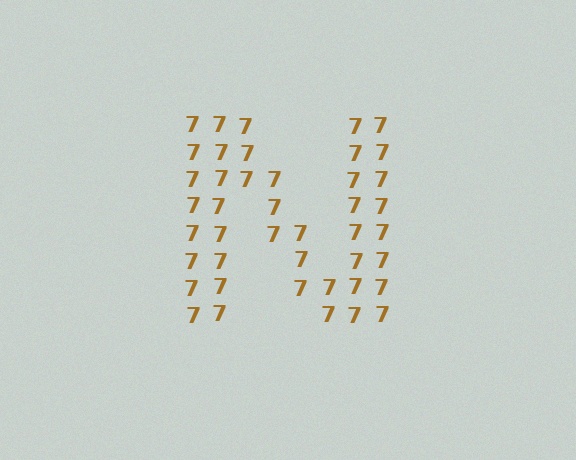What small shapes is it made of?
It is made of small digit 7's.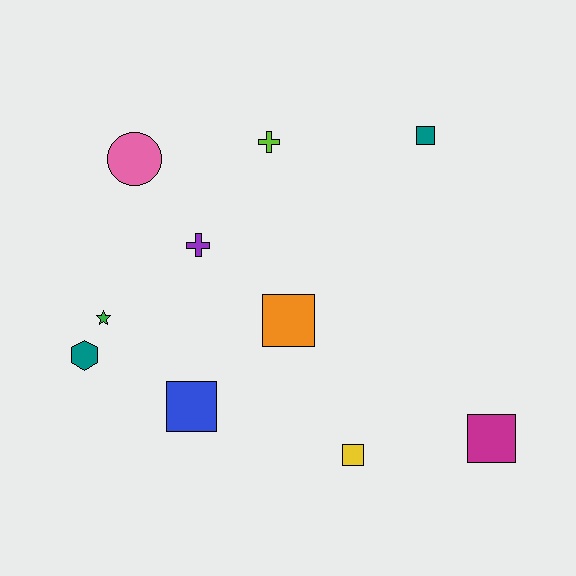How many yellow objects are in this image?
There is 1 yellow object.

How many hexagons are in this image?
There is 1 hexagon.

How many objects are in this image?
There are 10 objects.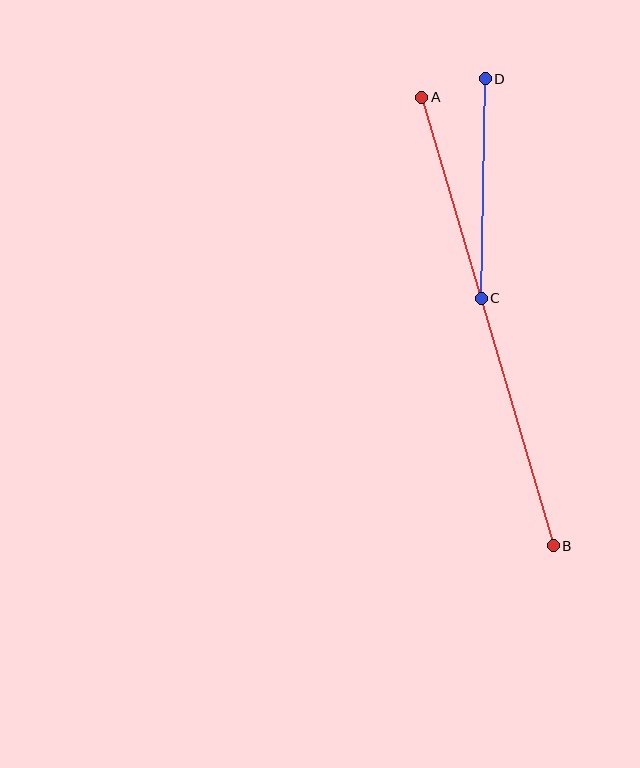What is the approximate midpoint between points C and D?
The midpoint is at approximately (483, 188) pixels.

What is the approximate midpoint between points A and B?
The midpoint is at approximately (487, 322) pixels.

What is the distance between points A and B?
The distance is approximately 467 pixels.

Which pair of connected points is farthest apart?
Points A and B are farthest apart.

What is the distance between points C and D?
The distance is approximately 219 pixels.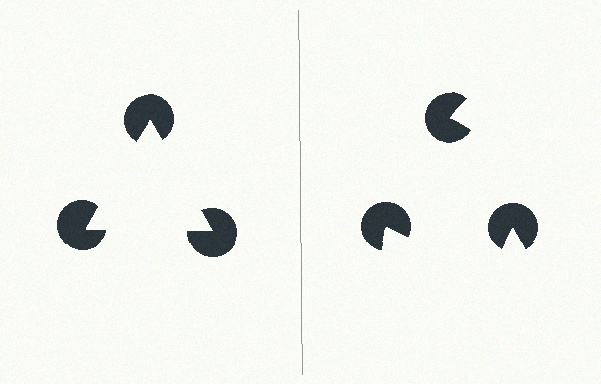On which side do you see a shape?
An illusory triangle appears on the left side. On the right side the wedge cuts are rotated, so no coherent shape forms.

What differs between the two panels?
The pac-man discs are positioned identically on both sides; only the wedge orientations differ. On the left they align to a triangle; on the right they are misaligned.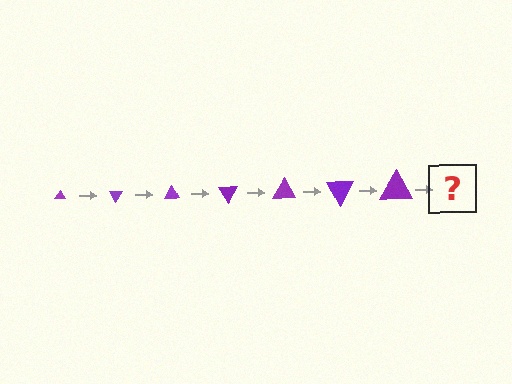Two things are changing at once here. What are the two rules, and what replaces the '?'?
The two rules are that the triangle grows larger each step and it rotates 60 degrees each step. The '?' should be a triangle, larger than the previous one and rotated 420 degrees from the start.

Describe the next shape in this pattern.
It should be a triangle, larger than the previous one and rotated 420 degrees from the start.